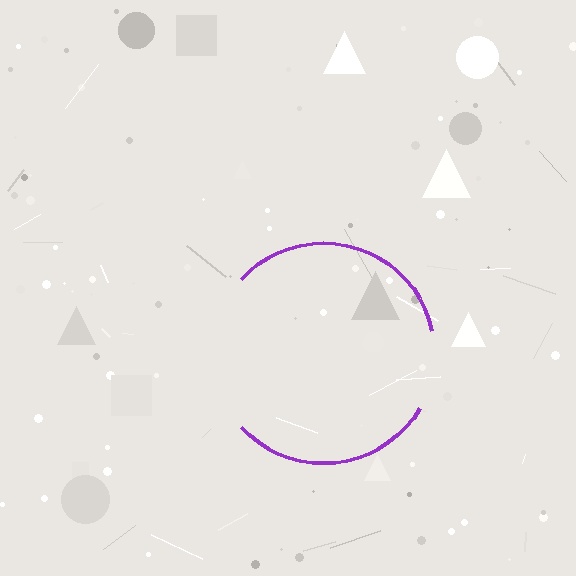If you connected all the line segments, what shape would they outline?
They would outline a circle.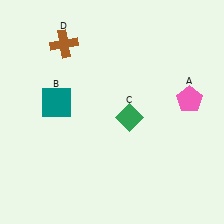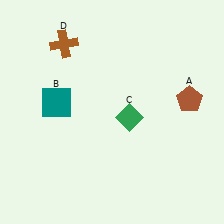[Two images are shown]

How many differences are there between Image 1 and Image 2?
There is 1 difference between the two images.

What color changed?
The pentagon (A) changed from pink in Image 1 to brown in Image 2.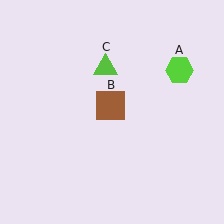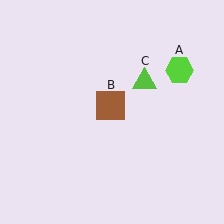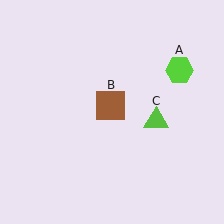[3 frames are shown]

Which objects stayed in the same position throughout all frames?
Lime hexagon (object A) and brown square (object B) remained stationary.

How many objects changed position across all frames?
1 object changed position: lime triangle (object C).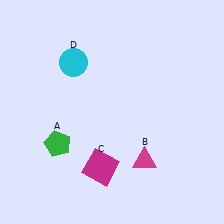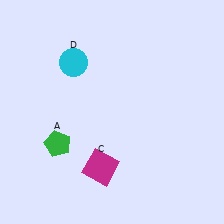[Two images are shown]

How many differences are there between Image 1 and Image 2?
There is 1 difference between the two images.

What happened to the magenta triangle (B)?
The magenta triangle (B) was removed in Image 2. It was in the bottom-right area of Image 1.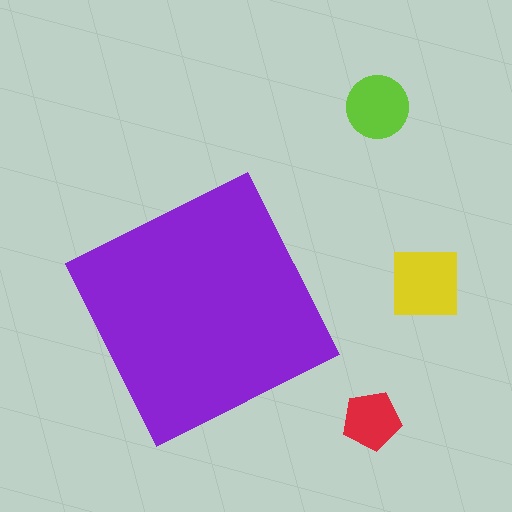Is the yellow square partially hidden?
No, the yellow square is fully visible.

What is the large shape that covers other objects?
A purple square.